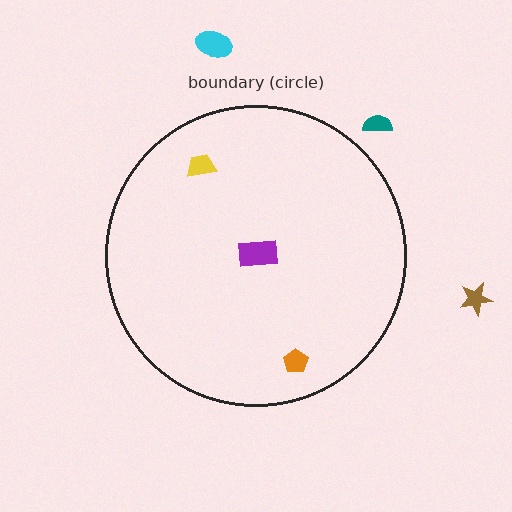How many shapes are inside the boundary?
3 inside, 3 outside.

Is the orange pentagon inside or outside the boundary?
Inside.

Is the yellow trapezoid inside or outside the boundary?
Inside.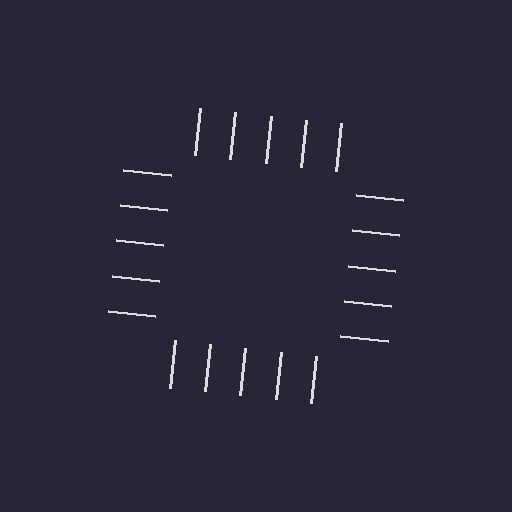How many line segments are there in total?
20 — 5 along each of the 4 edges.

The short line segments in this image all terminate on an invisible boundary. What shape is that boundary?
An illusory square — the line segments terminate on its edges but no continuous stroke is drawn.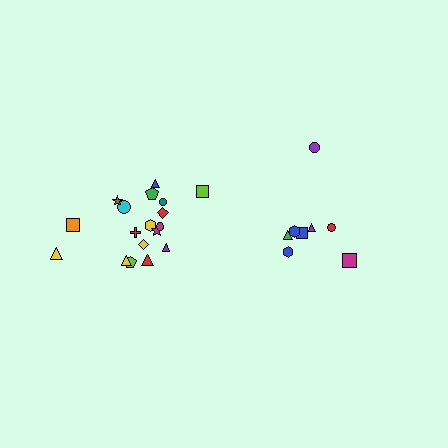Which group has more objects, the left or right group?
The left group.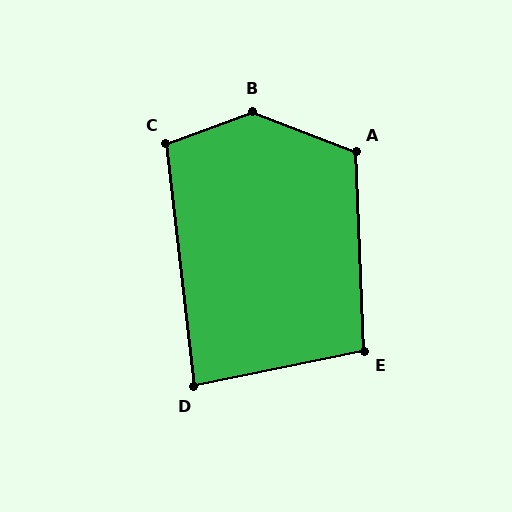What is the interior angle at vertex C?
Approximately 103 degrees (obtuse).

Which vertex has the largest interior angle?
B, at approximately 139 degrees.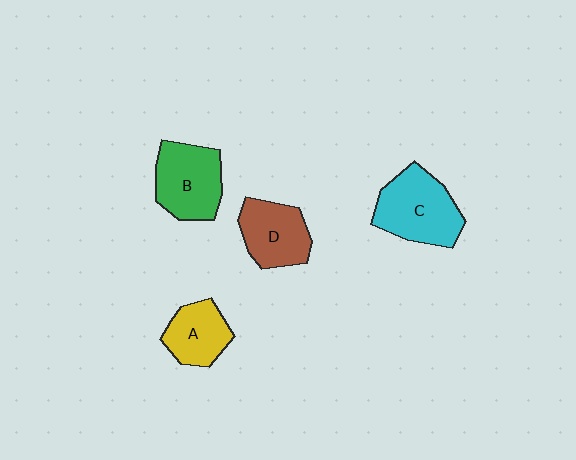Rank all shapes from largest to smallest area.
From largest to smallest: C (cyan), B (green), D (brown), A (yellow).